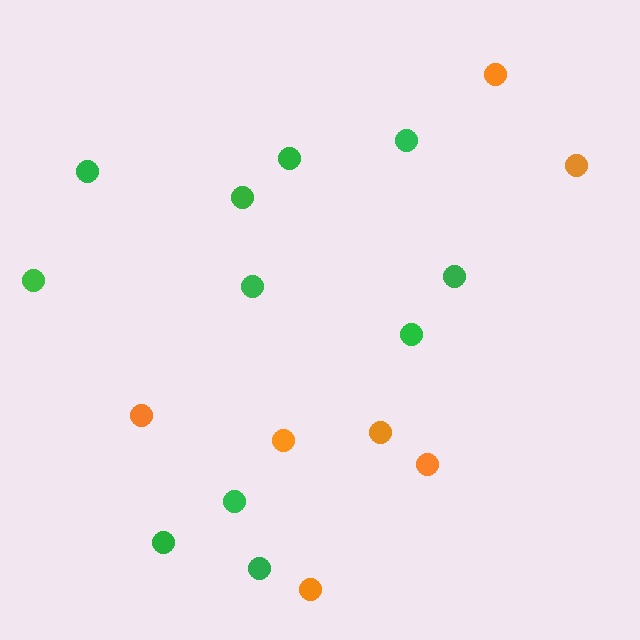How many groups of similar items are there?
There are 2 groups: one group of orange circles (7) and one group of green circles (11).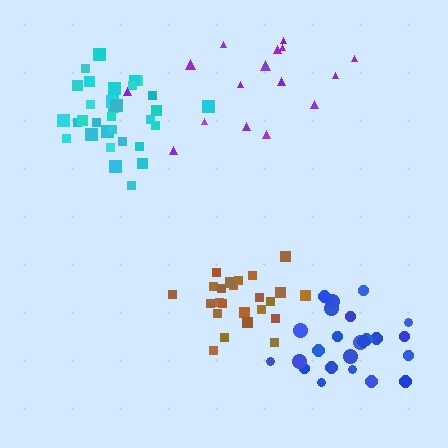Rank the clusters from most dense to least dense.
brown, cyan, blue, purple.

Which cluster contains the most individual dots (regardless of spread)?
Cyan (34).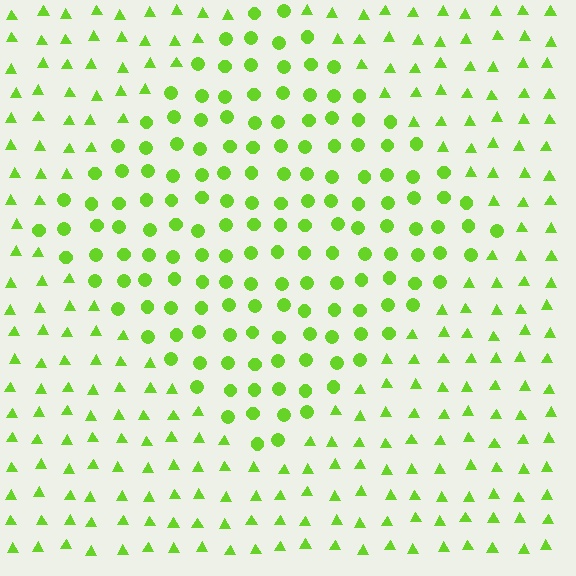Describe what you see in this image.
The image is filled with small lime elements arranged in a uniform grid. A diamond-shaped region contains circles, while the surrounding area contains triangles. The boundary is defined purely by the change in element shape.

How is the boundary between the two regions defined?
The boundary is defined by a change in element shape: circles inside vs. triangles outside. All elements share the same color and spacing.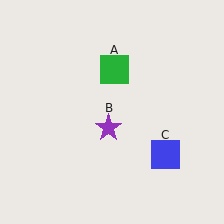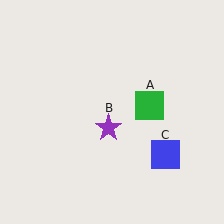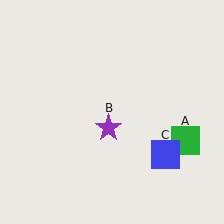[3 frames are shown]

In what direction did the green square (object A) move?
The green square (object A) moved down and to the right.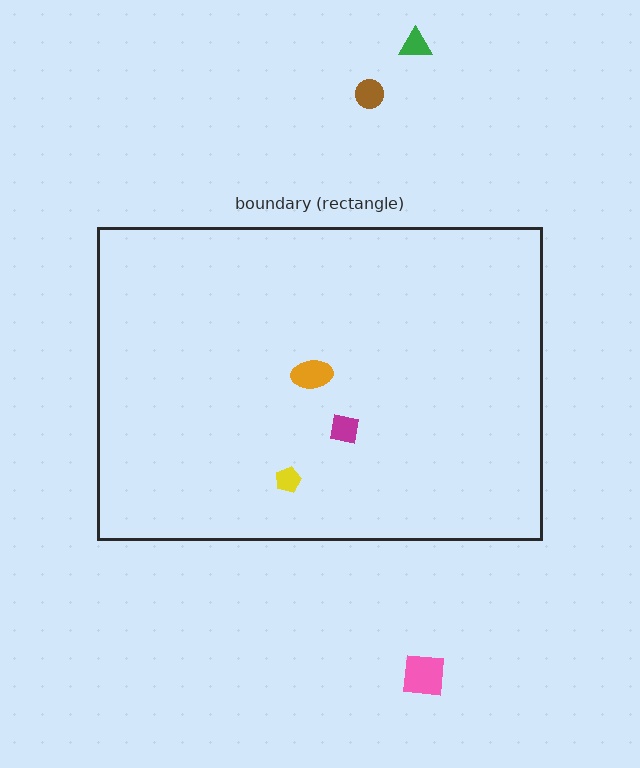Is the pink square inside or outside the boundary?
Outside.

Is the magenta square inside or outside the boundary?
Inside.